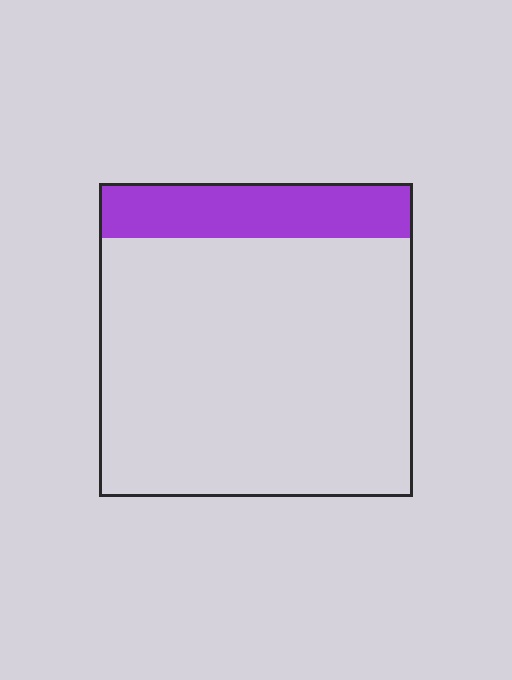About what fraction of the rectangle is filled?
About one sixth (1/6).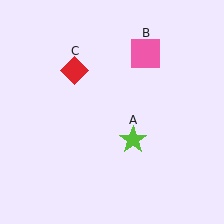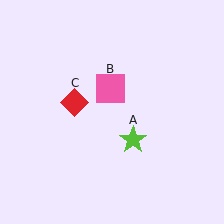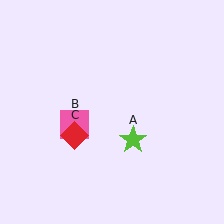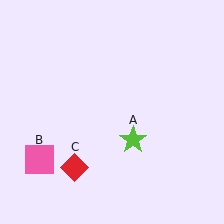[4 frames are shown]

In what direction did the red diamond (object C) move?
The red diamond (object C) moved down.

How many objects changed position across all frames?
2 objects changed position: pink square (object B), red diamond (object C).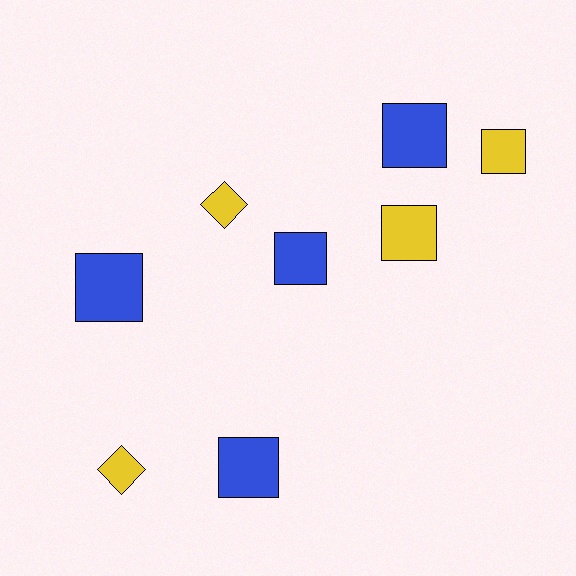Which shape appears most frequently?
Square, with 6 objects.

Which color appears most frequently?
Yellow, with 4 objects.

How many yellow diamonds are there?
There are 2 yellow diamonds.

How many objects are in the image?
There are 8 objects.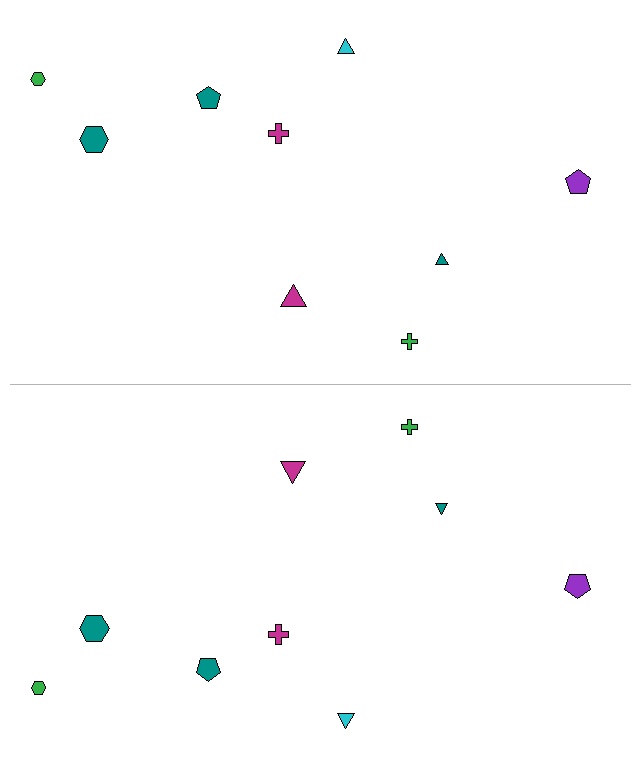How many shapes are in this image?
There are 18 shapes in this image.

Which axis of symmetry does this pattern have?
The pattern has a horizontal axis of symmetry running through the center of the image.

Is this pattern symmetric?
Yes, this pattern has bilateral (reflection) symmetry.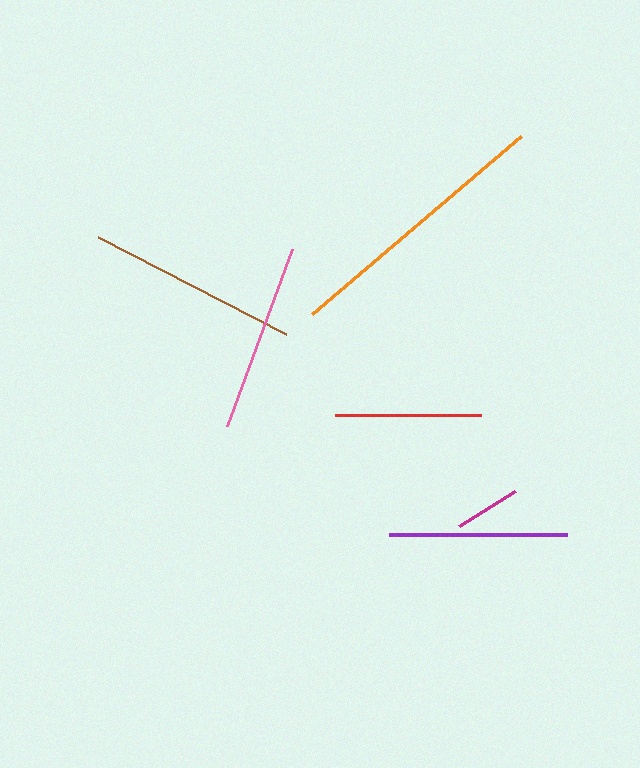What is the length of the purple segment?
The purple segment is approximately 178 pixels long.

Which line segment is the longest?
The orange line is the longest at approximately 274 pixels.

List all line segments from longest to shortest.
From longest to shortest: orange, brown, pink, purple, red, magenta.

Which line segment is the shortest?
The magenta line is the shortest at approximately 66 pixels.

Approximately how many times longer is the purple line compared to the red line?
The purple line is approximately 1.2 times the length of the red line.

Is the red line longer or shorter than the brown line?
The brown line is longer than the red line.